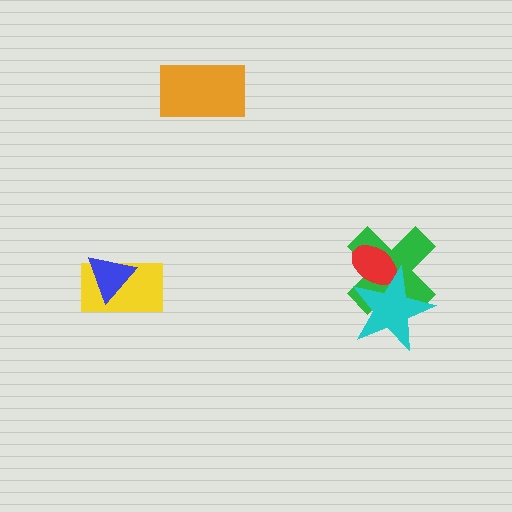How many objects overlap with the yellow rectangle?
1 object overlaps with the yellow rectangle.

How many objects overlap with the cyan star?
2 objects overlap with the cyan star.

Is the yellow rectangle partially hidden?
Yes, it is partially covered by another shape.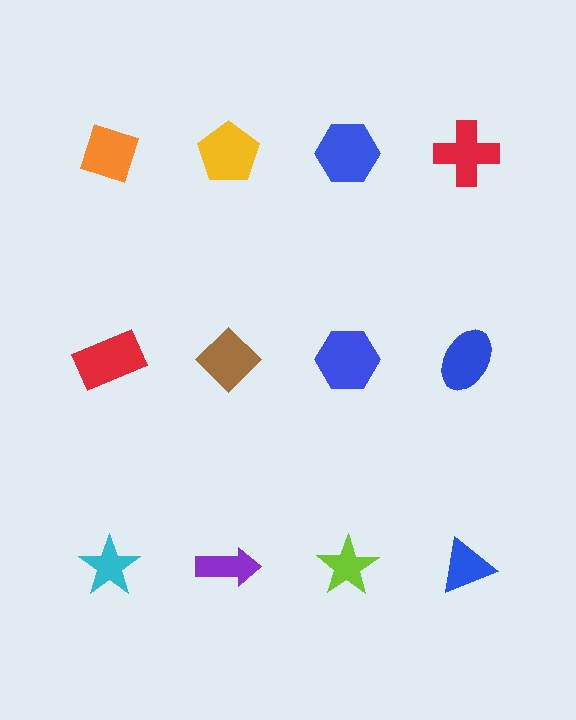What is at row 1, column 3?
A blue hexagon.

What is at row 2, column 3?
A blue hexagon.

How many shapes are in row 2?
4 shapes.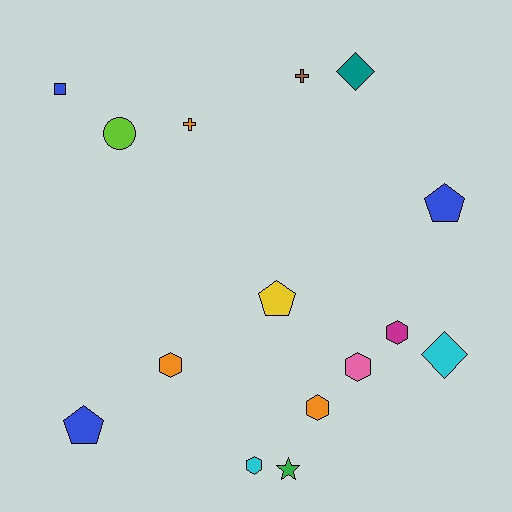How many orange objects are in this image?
There are 3 orange objects.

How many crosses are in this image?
There are 2 crosses.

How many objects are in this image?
There are 15 objects.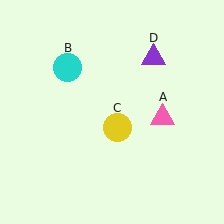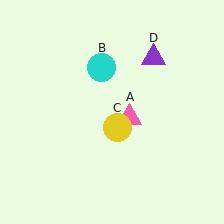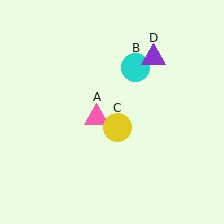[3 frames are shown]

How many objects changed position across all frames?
2 objects changed position: pink triangle (object A), cyan circle (object B).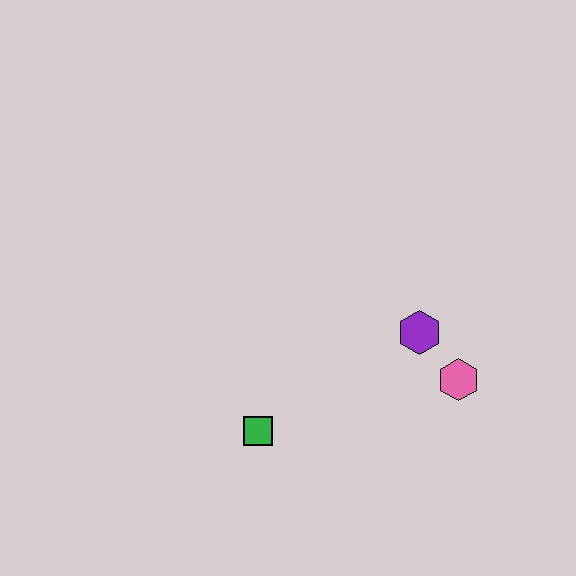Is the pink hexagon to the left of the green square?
No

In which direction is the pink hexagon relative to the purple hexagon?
The pink hexagon is below the purple hexagon.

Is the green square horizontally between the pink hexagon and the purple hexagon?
No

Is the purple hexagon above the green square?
Yes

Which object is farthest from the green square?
The pink hexagon is farthest from the green square.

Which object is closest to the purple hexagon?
The pink hexagon is closest to the purple hexagon.